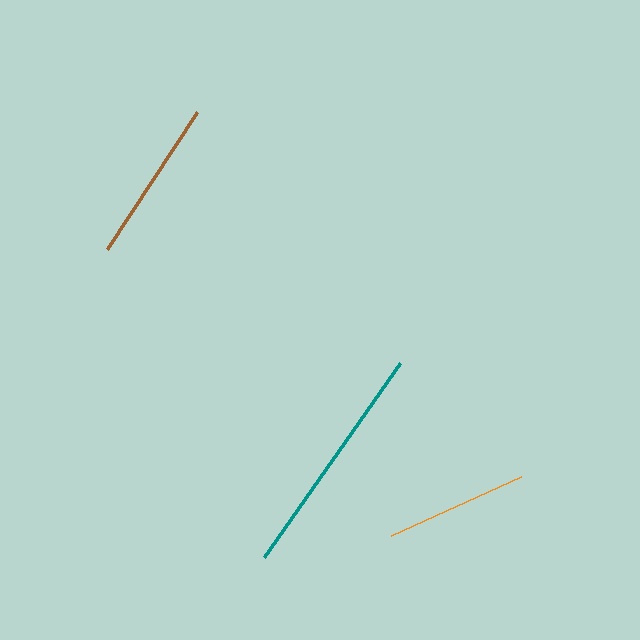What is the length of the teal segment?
The teal segment is approximately 237 pixels long.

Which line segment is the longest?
The teal line is the longest at approximately 237 pixels.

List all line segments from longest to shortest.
From longest to shortest: teal, brown, orange.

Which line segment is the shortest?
The orange line is the shortest at approximately 143 pixels.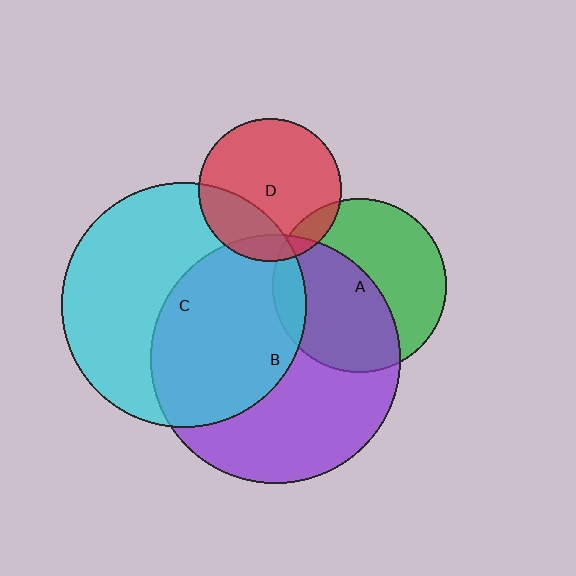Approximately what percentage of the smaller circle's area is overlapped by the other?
Approximately 10%.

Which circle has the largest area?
Circle B (purple).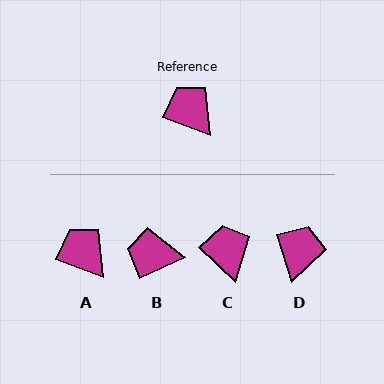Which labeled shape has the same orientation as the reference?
A.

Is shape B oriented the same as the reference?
No, it is off by about 45 degrees.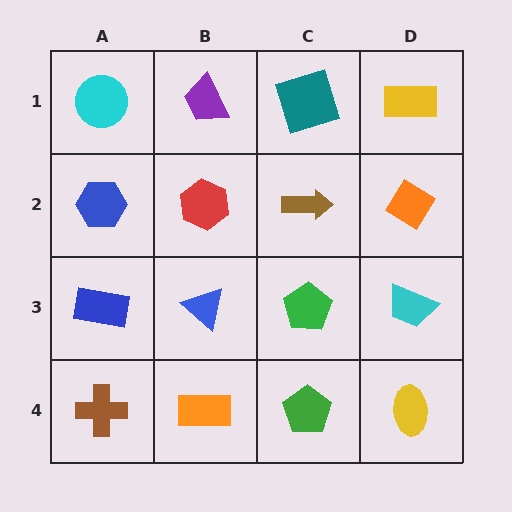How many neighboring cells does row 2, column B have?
4.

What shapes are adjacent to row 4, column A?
A blue rectangle (row 3, column A), an orange rectangle (row 4, column B).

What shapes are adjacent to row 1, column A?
A blue hexagon (row 2, column A), a purple trapezoid (row 1, column B).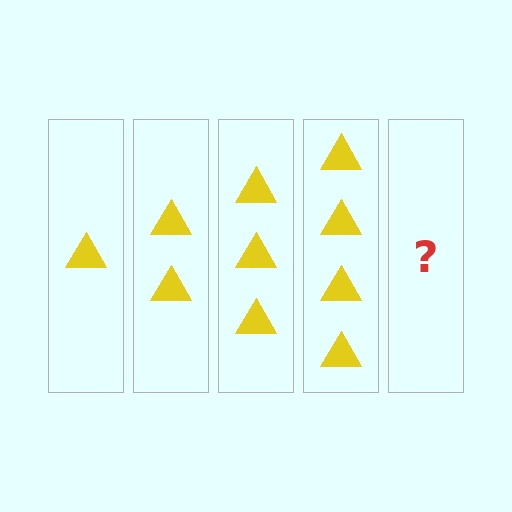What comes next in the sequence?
The next element should be 5 triangles.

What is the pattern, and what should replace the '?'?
The pattern is that each step adds one more triangle. The '?' should be 5 triangles.